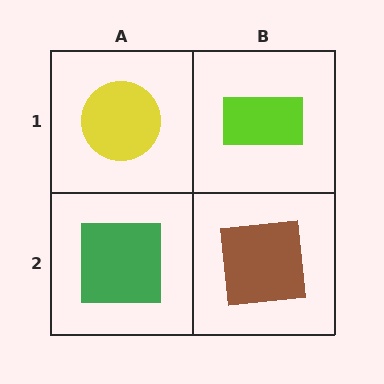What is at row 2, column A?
A green square.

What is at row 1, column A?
A yellow circle.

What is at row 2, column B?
A brown square.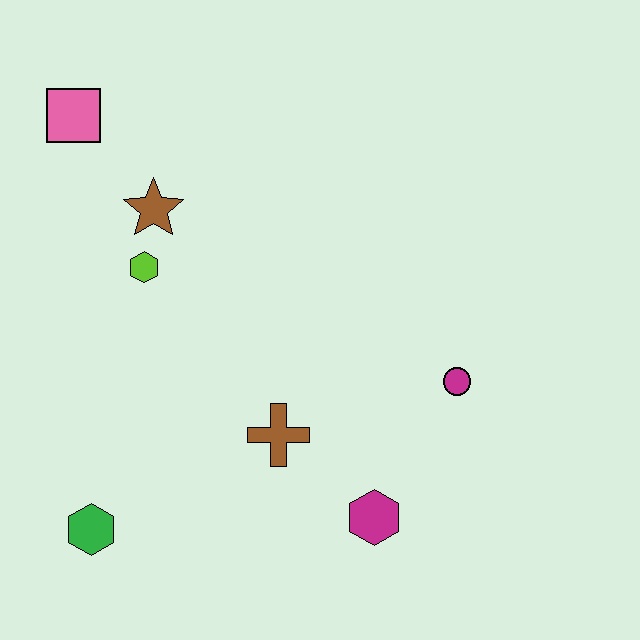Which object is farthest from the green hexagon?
The pink square is farthest from the green hexagon.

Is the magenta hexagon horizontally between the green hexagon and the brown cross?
No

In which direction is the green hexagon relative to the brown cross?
The green hexagon is to the left of the brown cross.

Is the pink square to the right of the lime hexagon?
No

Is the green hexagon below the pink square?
Yes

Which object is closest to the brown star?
The lime hexagon is closest to the brown star.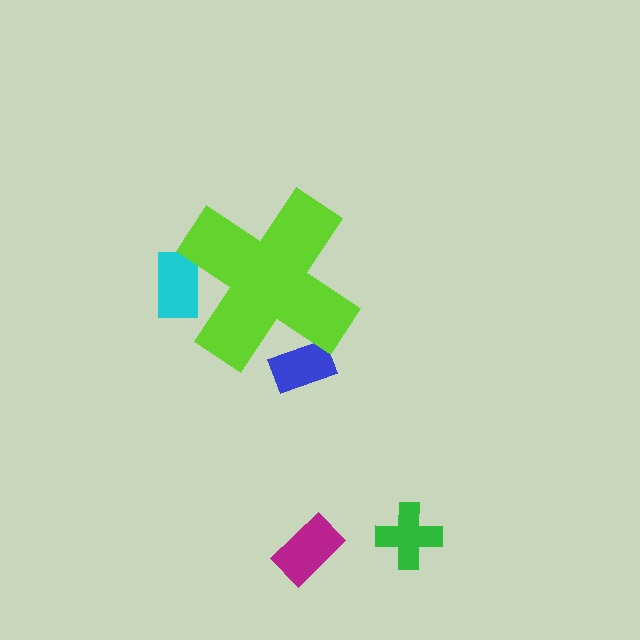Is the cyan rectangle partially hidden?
Yes, the cyan rectangle is partially hidden behind the lime cross.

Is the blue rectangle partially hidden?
Yes, the blue rectangle is partially hidden behind the lime cross.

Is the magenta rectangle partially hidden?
No, the magenta rectangle is fully visible.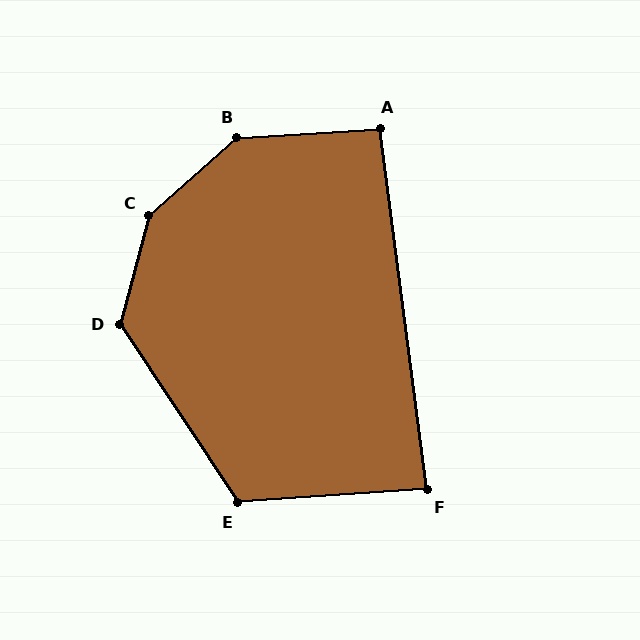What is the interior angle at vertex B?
Approximately 142 degrees (obtuse).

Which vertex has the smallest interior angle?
F, at approximately 87 degrees.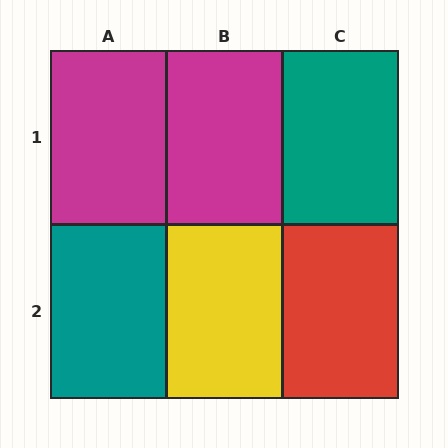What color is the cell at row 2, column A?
Teal.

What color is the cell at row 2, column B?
Yellow.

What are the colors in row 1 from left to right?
Magenta, magenta, teal.